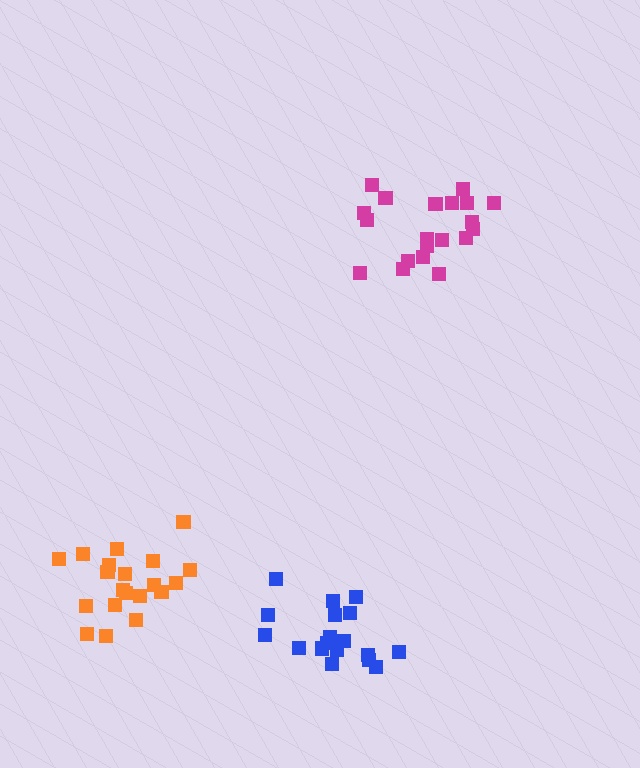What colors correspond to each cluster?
The clusters are colored: magenta, blue, orange.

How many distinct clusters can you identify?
There are 3 distinct clusters.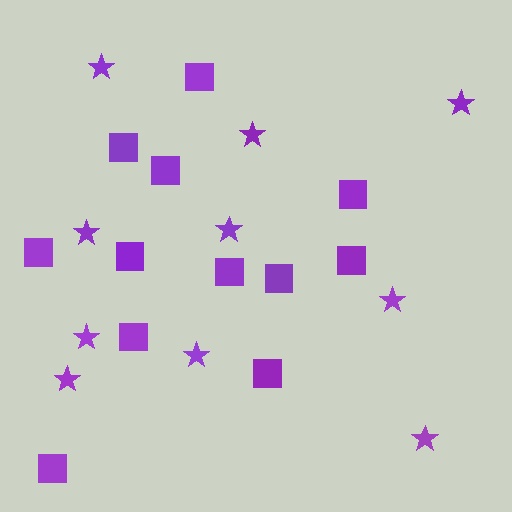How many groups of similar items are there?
There are 2 groups: one group of stars (10) and one group of squares (12).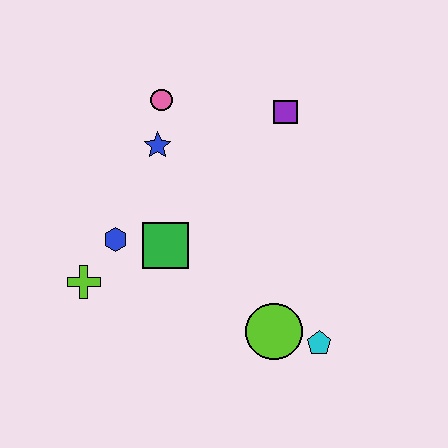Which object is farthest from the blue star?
The cyan pentagon is farthest from the blue star.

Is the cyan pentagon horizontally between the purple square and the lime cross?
No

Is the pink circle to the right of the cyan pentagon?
No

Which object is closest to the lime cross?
The blue hexagon is closest to the lime cross.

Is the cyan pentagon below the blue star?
Yes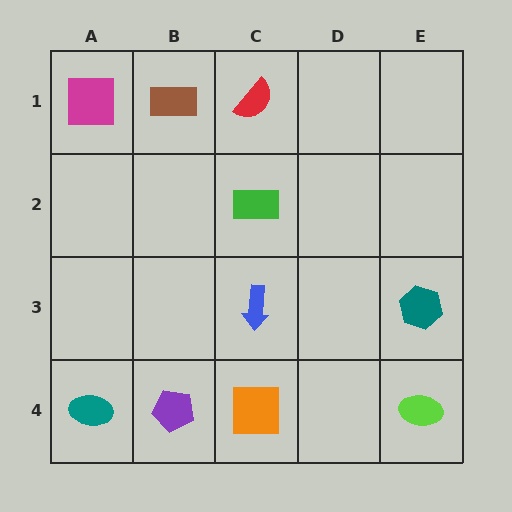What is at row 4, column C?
An orange square.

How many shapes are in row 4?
4 shapes.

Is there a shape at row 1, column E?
No, that cell is empty.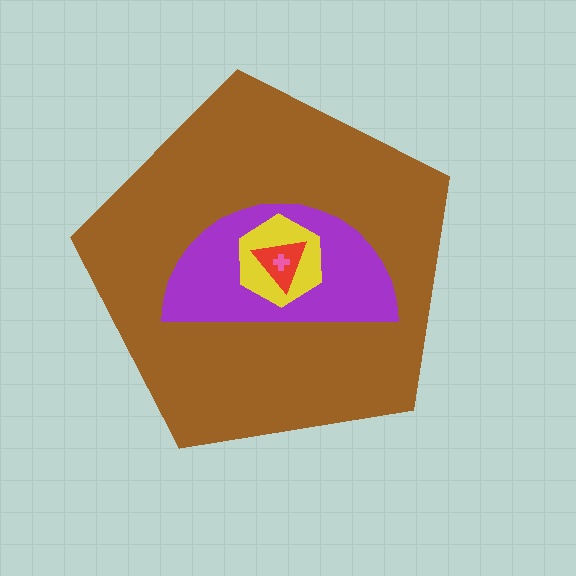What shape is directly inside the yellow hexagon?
The red triangle.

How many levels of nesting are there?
5.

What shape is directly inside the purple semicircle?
The yellow hexagon.